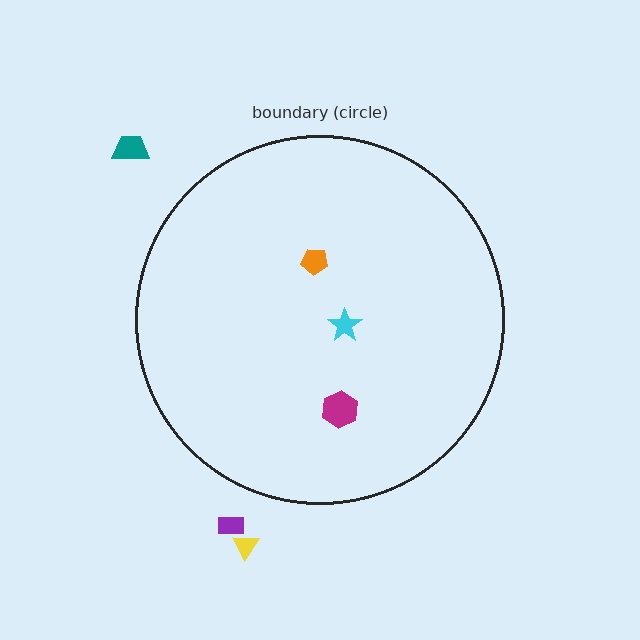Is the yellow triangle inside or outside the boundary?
Outside.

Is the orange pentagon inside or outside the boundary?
Inside.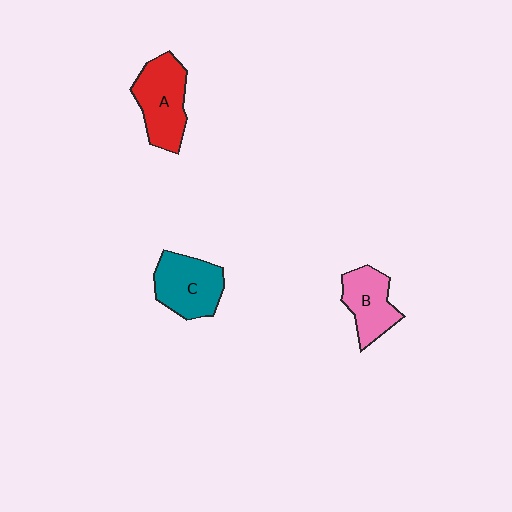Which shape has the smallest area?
Shape B (pink).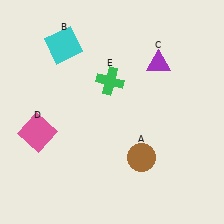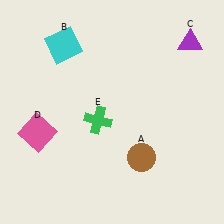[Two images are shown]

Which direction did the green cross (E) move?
The green cross (E) moved down.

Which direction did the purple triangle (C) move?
The purple triangle (C) moved right.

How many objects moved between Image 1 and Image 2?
2 objects moved between the two images.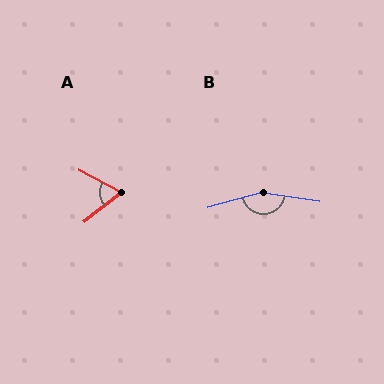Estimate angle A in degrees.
Approximately 66 degrees.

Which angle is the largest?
B, at approximately 156 degrees.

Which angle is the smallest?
A, at approximately 66 degrees.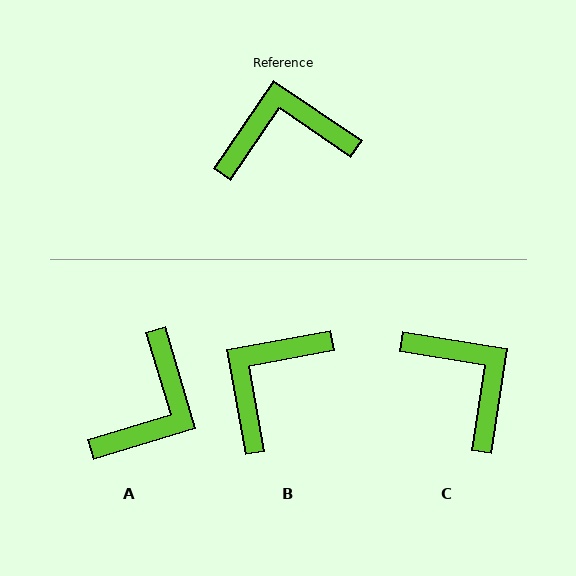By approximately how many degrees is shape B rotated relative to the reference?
Approximately 44 degrees counter-clockwise.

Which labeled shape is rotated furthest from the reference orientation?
A, about 129 degrees away.